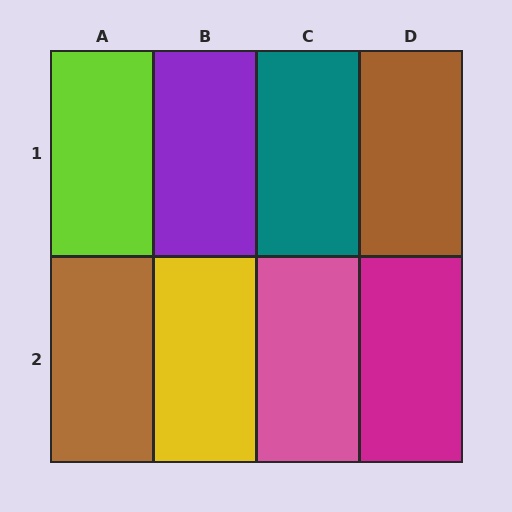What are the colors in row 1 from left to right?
Lime, purple, teal, brown.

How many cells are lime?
1 cell is lime.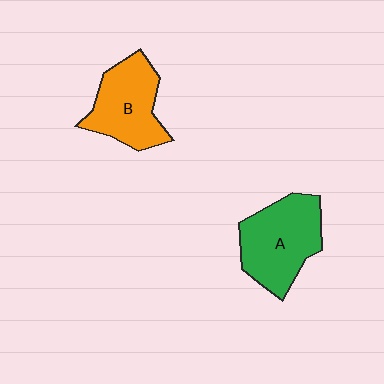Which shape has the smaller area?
Shape B (orange).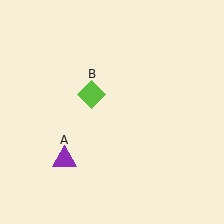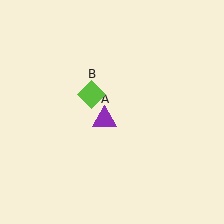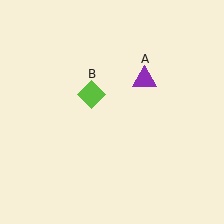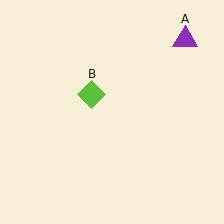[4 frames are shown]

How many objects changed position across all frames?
1 object changed position: purple triangle (object A).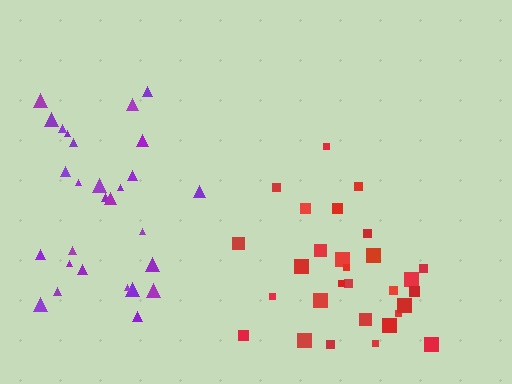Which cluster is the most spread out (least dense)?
Purple.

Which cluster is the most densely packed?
Red.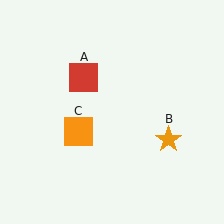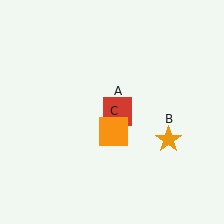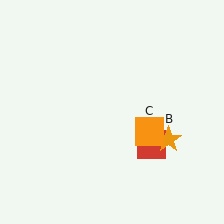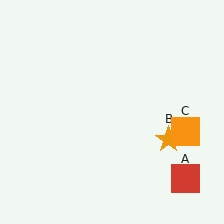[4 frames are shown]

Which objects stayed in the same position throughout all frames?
Orange star (object B) remained stationary.